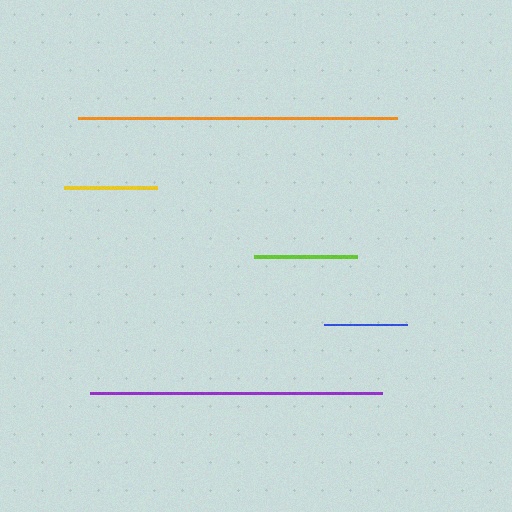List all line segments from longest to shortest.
From longest to shortest: orange, purple, lime, yellow, blue.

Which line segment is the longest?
The orange line is the longest at approximately 319 pixels.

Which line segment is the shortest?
The blue line is the shortest at approximately 84 pixels.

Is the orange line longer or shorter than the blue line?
The orange line is longer than the blue line.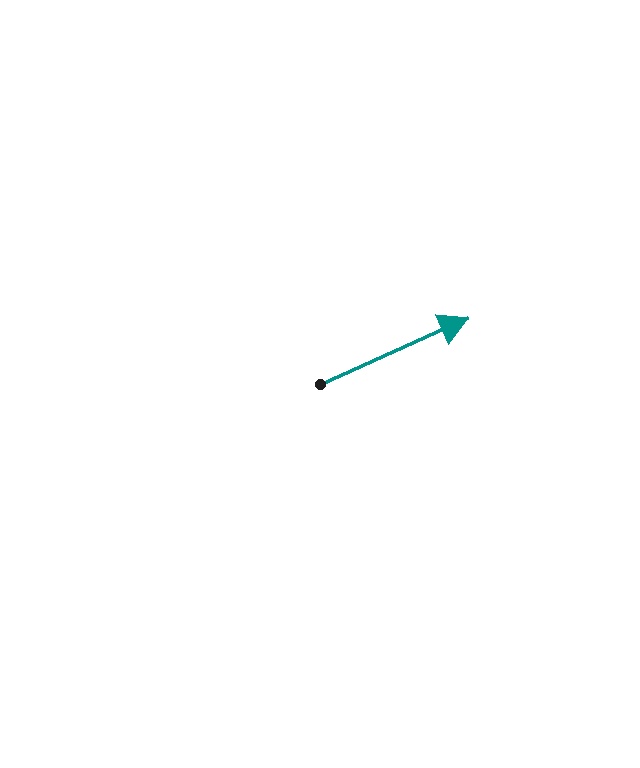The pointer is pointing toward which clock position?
Roughly 2 o'clock.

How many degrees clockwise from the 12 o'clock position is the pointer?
Approximately 66 degrees.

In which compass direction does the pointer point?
Northeast.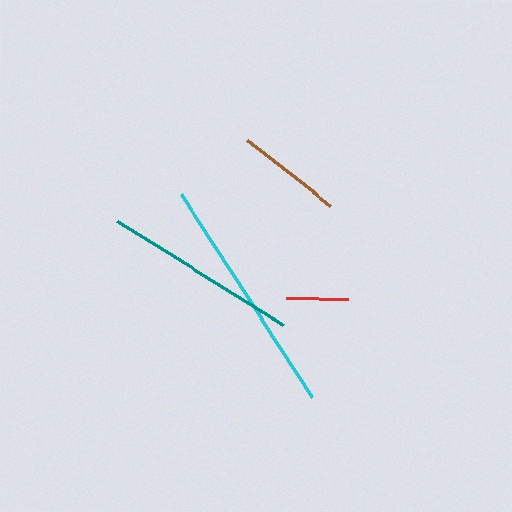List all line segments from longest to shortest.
From longest to shortest: cyan, teal, brown, red.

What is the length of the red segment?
The red segment is approximately 62 pixels long.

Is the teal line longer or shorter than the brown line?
The teal line is longer than the brown line.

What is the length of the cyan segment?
The cyan segment is approximately 241 pixels long.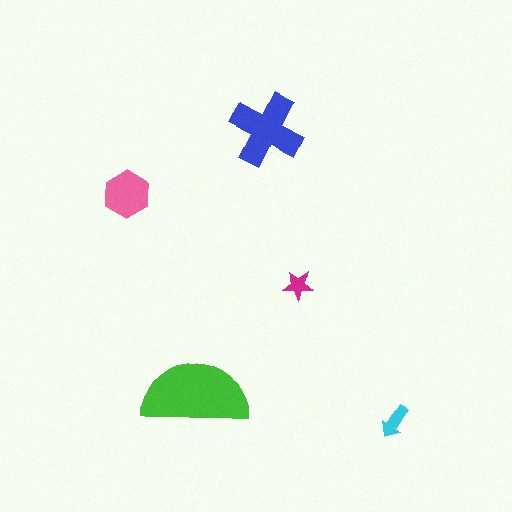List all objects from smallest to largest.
The magenta star, the cyan arrow, the pink hexagon, the blue cross, the green semicircle.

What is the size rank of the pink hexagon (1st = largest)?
3rd.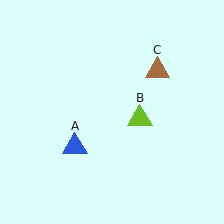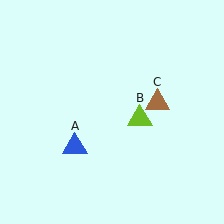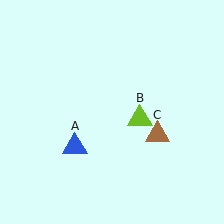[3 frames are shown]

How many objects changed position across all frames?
1 object changed position: brown triangle (object C).